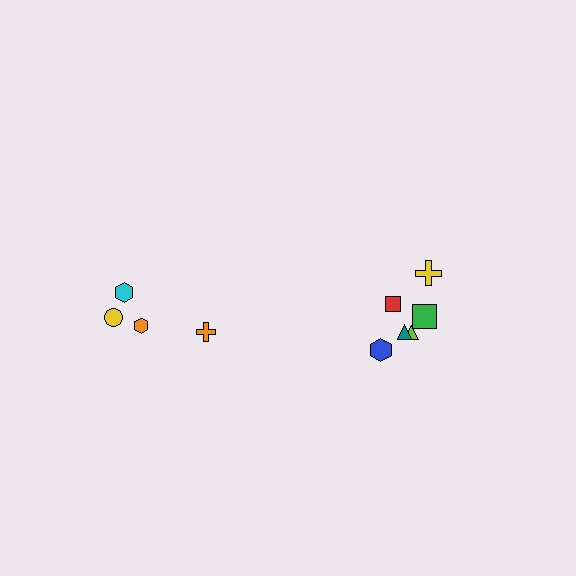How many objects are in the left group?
There are 4 objects.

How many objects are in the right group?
There are 6 objects.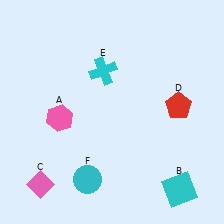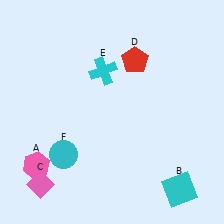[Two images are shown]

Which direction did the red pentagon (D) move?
The red pentagon (D) moved up.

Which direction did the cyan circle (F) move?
The cyan circle (F) moved up.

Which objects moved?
The objects that moved are: the pink hexagon (A), the red pentagon (D), the cyan circle (F).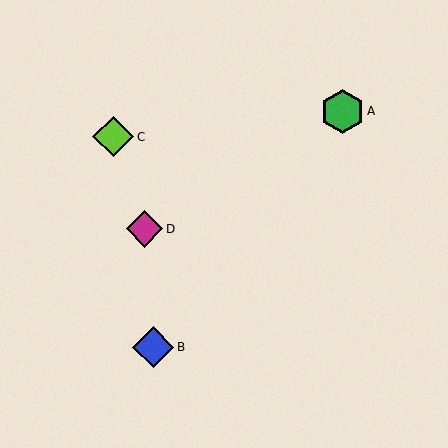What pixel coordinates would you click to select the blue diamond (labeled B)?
Click at (153, 347) to select the blue diamond B.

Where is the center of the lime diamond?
The center of the lime diamond is at (113, 137).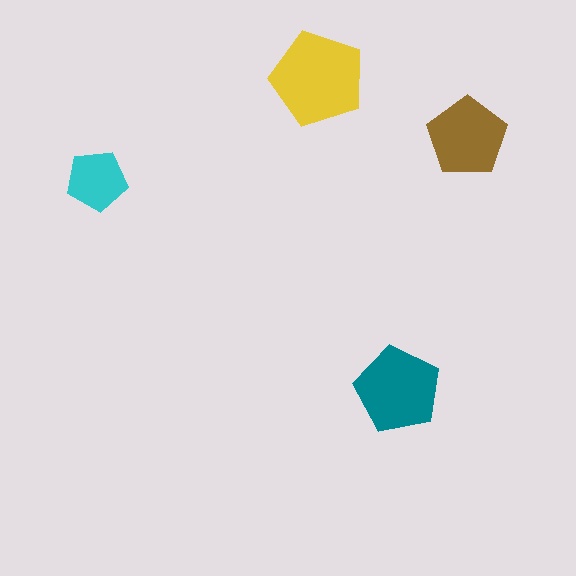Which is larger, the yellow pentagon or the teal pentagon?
The yellow one.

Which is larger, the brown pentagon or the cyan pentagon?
The brown one.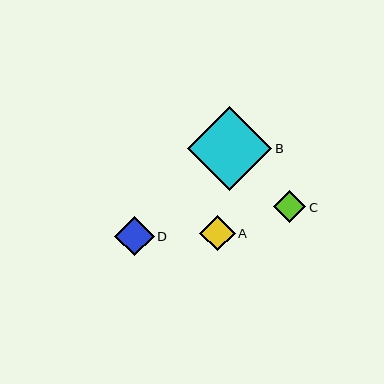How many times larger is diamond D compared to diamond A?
Diamond D is approximately 1.1 times the size of diamond A.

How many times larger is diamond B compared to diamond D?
Diamond B is approximately 2.1 times the size of diamond D.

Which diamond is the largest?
Diamond B is the largest with a size of approximately 84 pixels.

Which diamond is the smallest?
Diamond C is the smallest with a size of approximately 32 pixels.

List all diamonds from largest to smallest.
From largest to smallest: B, D, A, C.